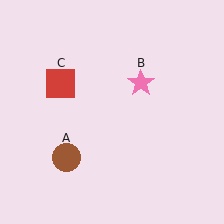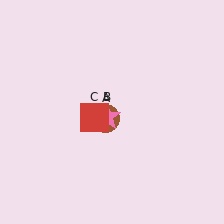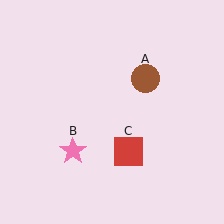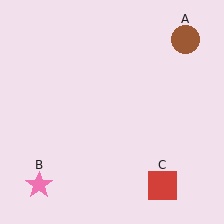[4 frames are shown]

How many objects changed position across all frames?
3 objects changed position: brown circle (object A), pink star (object B), red square (object C).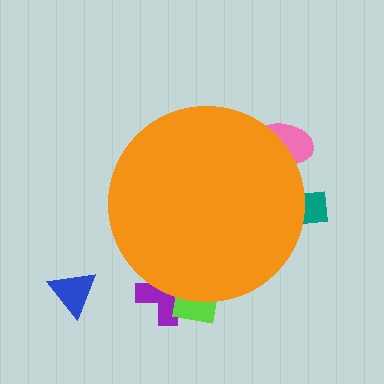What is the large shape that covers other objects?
An orange circle.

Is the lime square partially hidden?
Yes, the lime square is partially hidden behind the orange circle.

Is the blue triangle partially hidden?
No, the blue triangle is fully visible.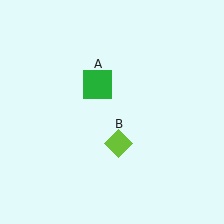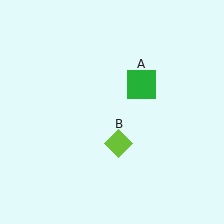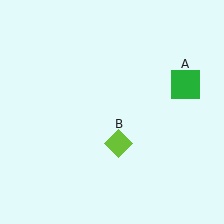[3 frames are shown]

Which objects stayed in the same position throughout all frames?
Lime diamond (object B) remained stationary.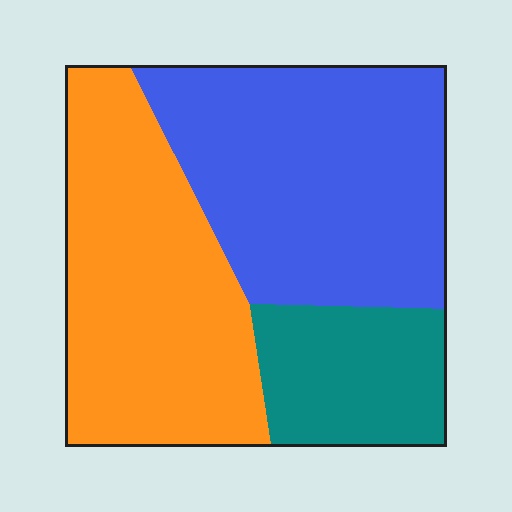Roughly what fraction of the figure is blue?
Blue covers about 40% of the figure.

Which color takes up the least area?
Teal, at roughly 20%.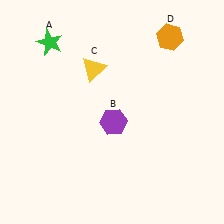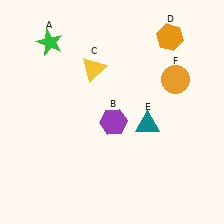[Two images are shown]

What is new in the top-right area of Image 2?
An orange circle (F) was added in the top-right area of Image 2.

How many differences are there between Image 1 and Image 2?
There are 2 differences between the two images.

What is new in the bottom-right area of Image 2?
A teal triangle (E) was added in the bottom-right area of Image 2.